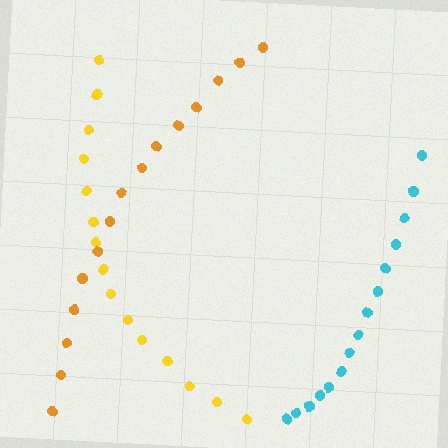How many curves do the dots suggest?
There are 3 distinct paths.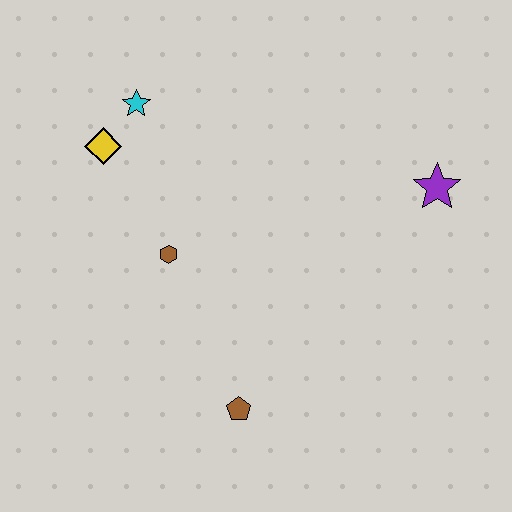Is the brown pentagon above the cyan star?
No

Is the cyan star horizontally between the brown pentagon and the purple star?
No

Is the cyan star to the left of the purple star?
Yes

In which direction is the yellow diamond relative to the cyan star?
The yellow diamond is below the cyan star.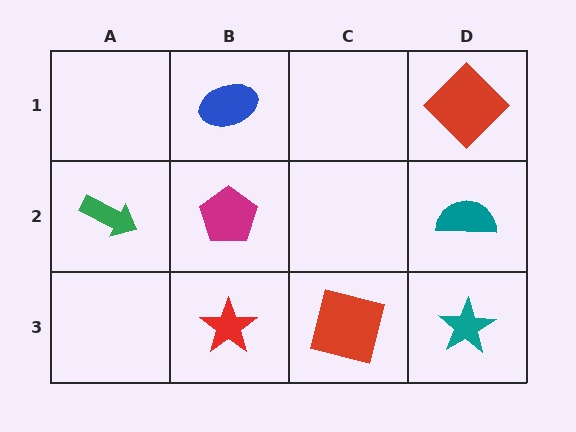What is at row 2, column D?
A teal semicircle.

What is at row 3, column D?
A teal star.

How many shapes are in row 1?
2 shapes.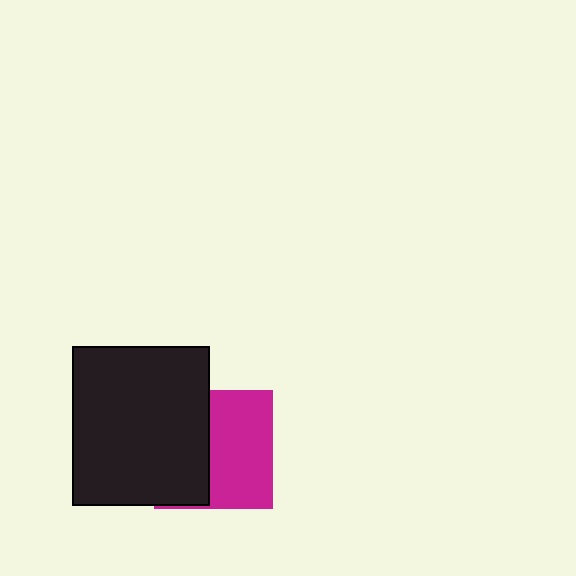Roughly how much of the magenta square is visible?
About half of it is visible (roughly 55%).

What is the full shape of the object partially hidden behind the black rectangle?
The partially hidden object is a magenta square.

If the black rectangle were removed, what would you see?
You would see the complete magenta square.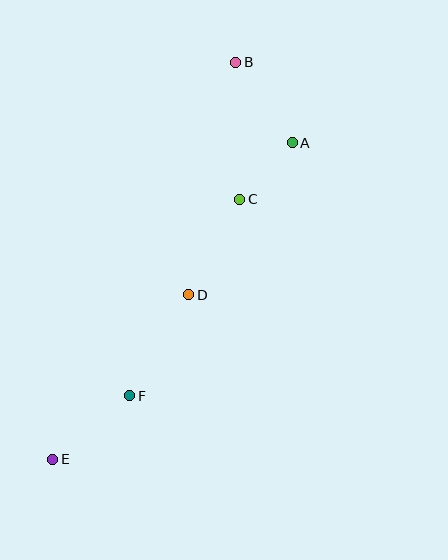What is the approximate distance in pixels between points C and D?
The distance between C and D is approximately 108 pixels.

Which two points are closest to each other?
Points A and C are closest to each other.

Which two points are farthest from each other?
Points B and E are farthest from each other.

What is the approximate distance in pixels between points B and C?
The distance between B and C is approximately 137 pixels.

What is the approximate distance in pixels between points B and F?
The distance between B and F is approximately 350 pixels.